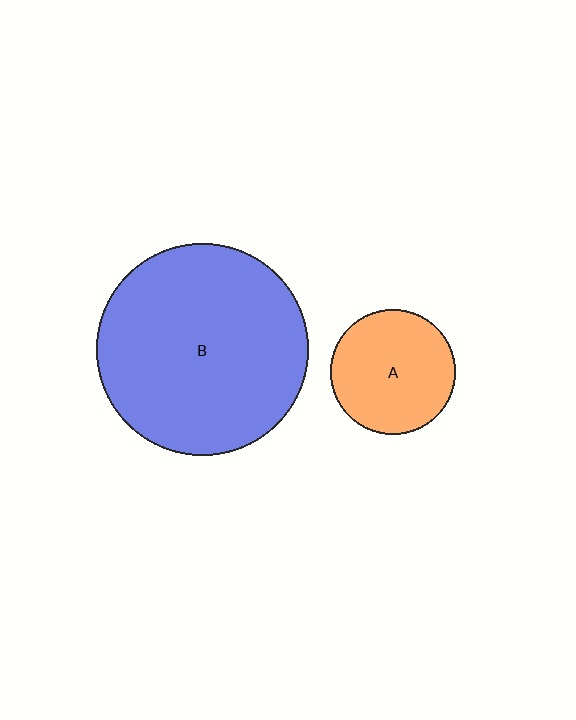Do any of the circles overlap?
No, none of the circles overlap.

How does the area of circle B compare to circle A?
Approximately 2.9 times.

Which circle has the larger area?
Circle B (blue).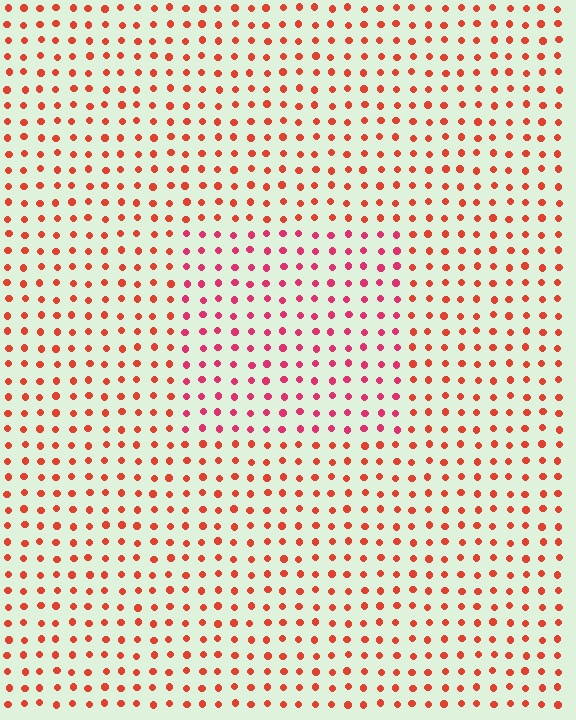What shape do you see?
I see a rectangle.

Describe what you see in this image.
The image is filled with small red elements in a uniform arrangement. A rectangle-shaped region is visible where the elements are tinted to a slightly different hue, forming a subtle color boundary.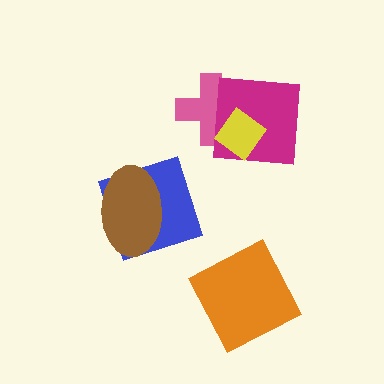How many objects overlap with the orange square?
0 objects overlap with the orange square.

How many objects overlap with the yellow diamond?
2 objects overlap with the yellow diamond.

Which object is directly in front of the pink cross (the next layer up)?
The magenta square is directly in front of the pink cross.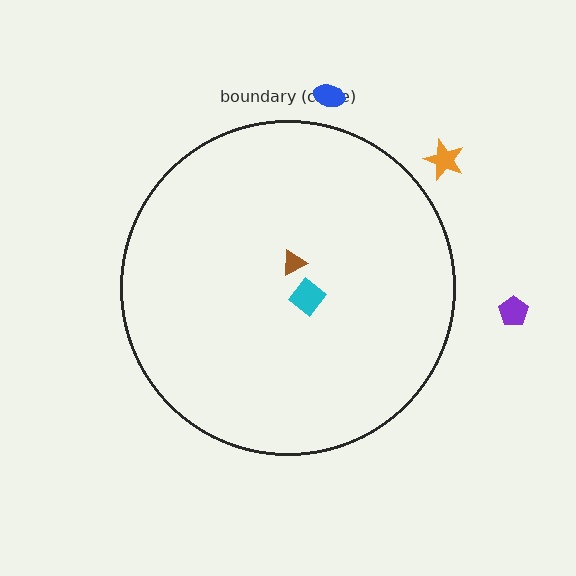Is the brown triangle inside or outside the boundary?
Inside.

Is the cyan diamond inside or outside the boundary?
Inside.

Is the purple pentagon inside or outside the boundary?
Outside.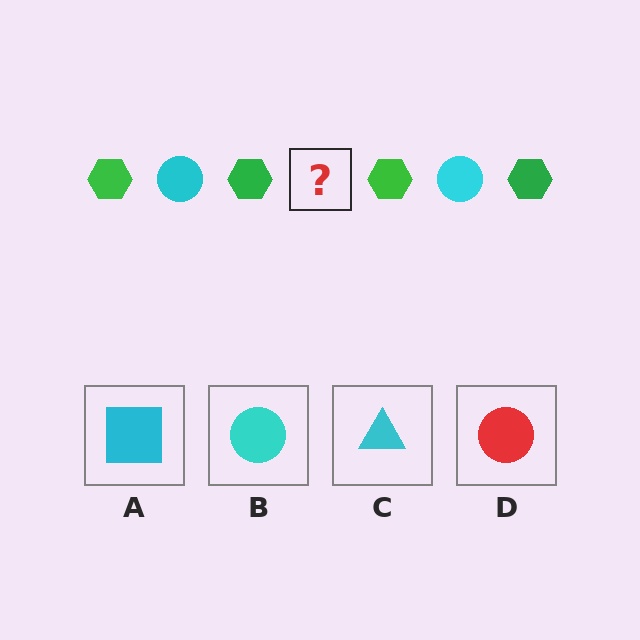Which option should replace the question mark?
Option B.